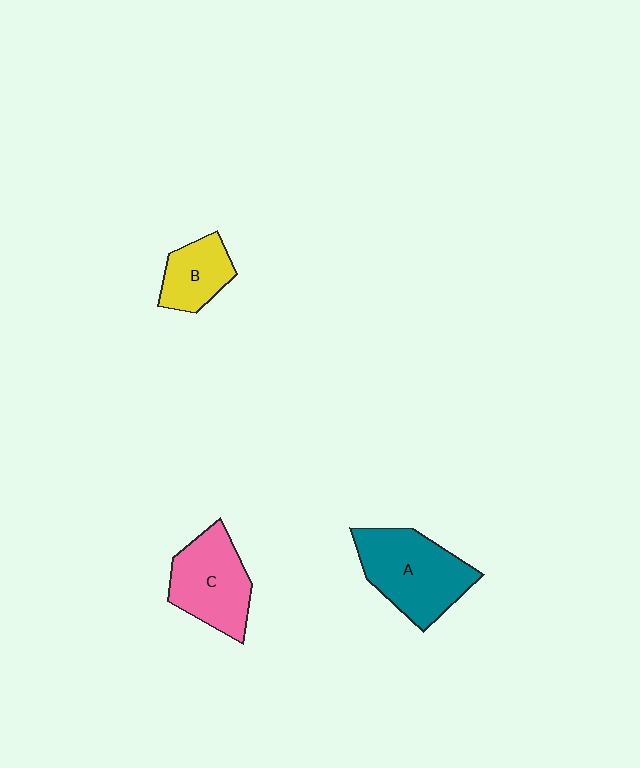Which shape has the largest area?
Shape A (teal).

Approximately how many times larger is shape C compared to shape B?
Approximately 1.6 times.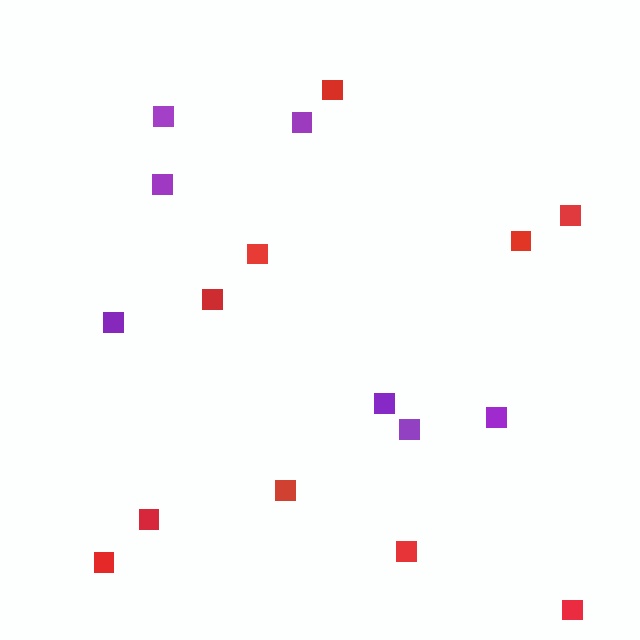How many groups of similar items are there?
There are 2 groups: one group of red squares (10) and one group of purple squares (7).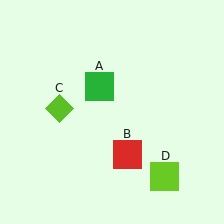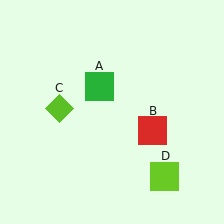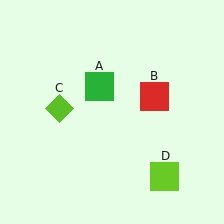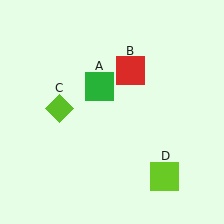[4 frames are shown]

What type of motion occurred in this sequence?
The red square (object B) rotated counterclockwise around the center of the scene.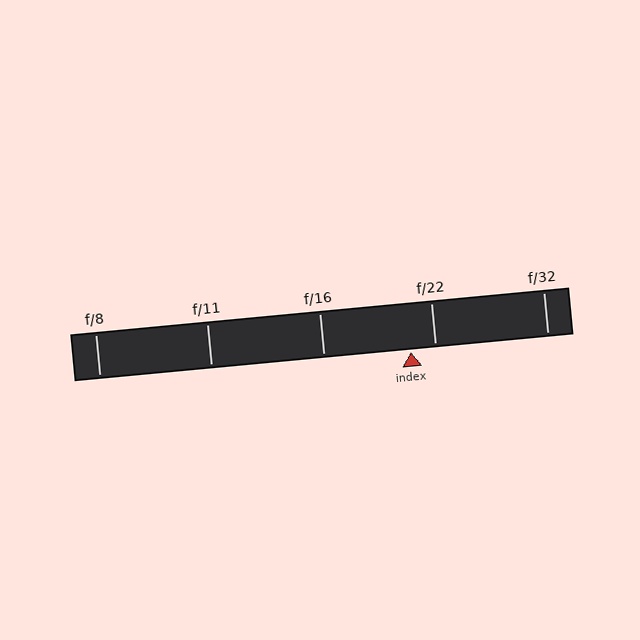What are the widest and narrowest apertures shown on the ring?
The widest aperture shown is f/8 and the narrowest is f/32.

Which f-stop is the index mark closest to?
The index mark is closest to f/22.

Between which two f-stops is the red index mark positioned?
The index mark is between f/16 and f/22.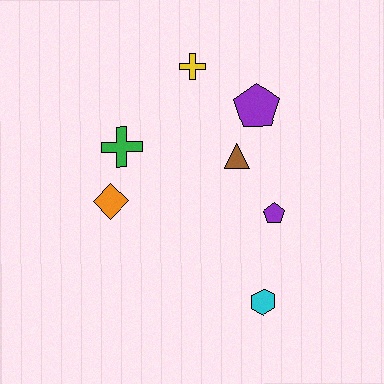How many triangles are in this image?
There is 1 triangle.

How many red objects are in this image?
There are no red objects.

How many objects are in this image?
There are 7 objects.